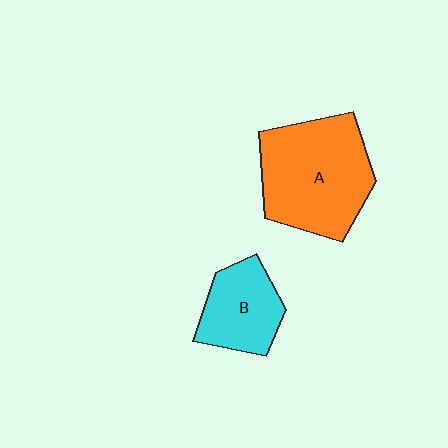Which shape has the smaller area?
Shape B (cyan).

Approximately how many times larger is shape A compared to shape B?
Approximately 1.8 times.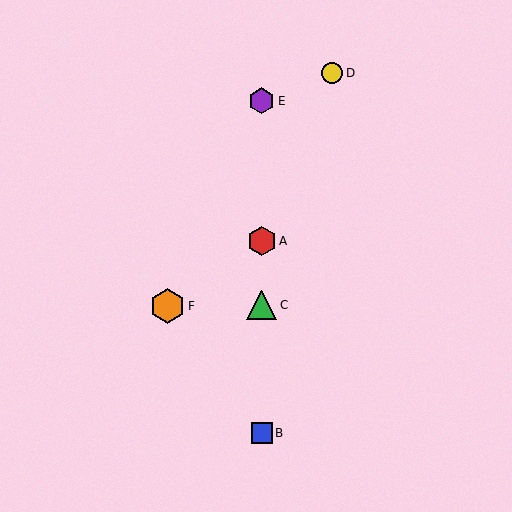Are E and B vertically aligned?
Yes, both are at x≈262.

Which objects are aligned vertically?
Objects A, B, C, E are aligned vertically.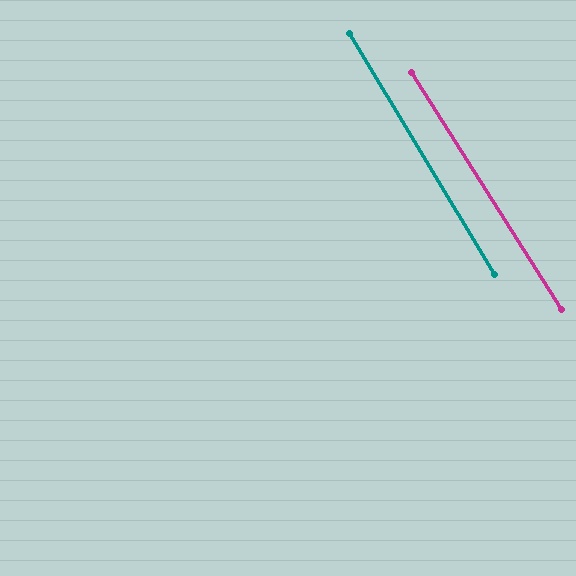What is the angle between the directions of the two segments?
Approximately 1 degree.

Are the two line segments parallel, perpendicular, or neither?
Parallel — their directions differ by only 1.4°.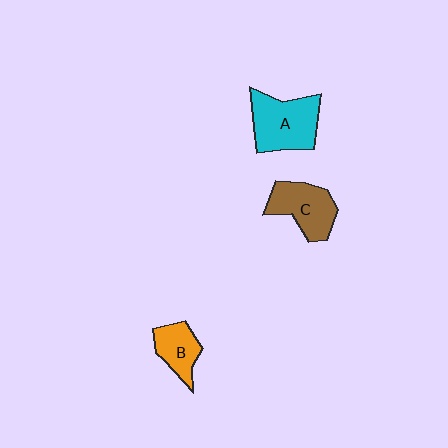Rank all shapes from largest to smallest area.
From largest to smallest: A (cyan), C (brown), B (orange).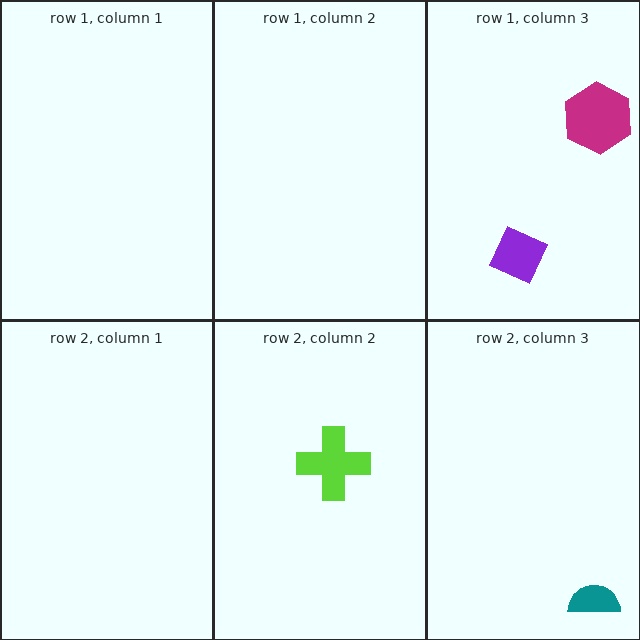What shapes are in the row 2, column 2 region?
The lime cross.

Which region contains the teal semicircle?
The row 2, column 3 region.